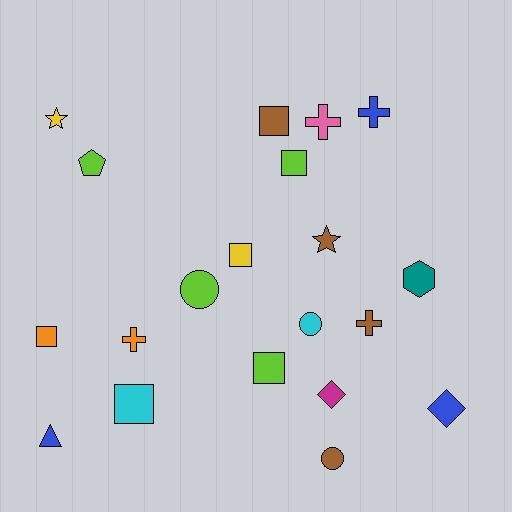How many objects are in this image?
There are 20 objects.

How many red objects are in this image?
There are no red objects.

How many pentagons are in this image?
There is 1 pentagon.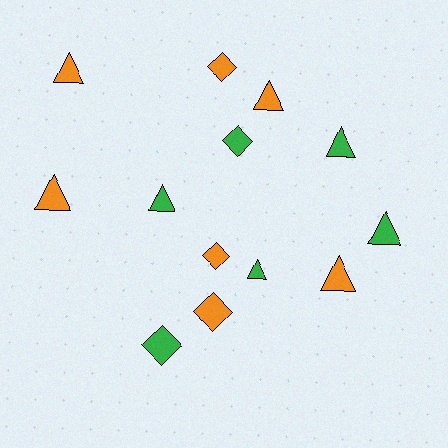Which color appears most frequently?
Orange, with 7 objects.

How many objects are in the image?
There are 13 objects.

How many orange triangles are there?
There are 4 orange triangles.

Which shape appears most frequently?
Triangle, with 8 objects.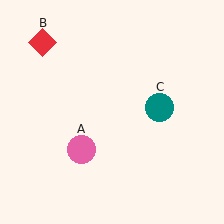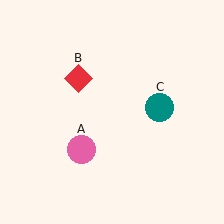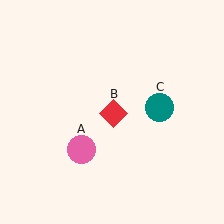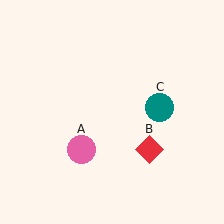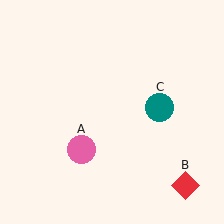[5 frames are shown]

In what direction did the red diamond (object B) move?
The red diamond (object B) moved down and to the right.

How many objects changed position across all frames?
1 object changed position: red diamond (object B).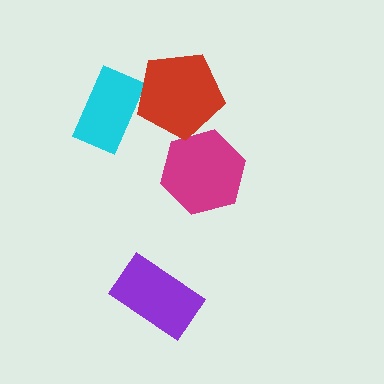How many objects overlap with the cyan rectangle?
1 object overlaps with the cyan rectangle.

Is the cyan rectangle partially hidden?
Yes, it is partially covered by another shape.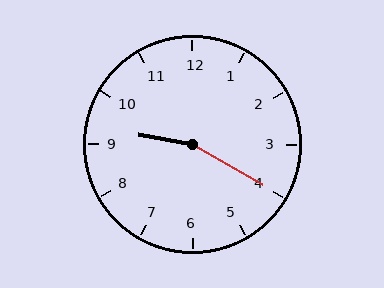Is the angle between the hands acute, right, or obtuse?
It is obtuse.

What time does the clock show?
9:20.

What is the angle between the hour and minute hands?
Approximately 160 degrees.